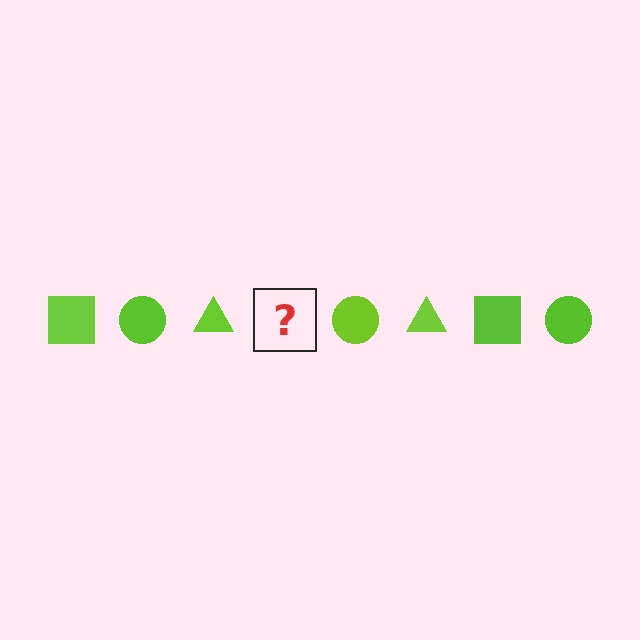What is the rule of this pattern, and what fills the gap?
The rule is that the pattern cycles through square, circle, triangle shapes in lime. The gap should be filled with a lime square.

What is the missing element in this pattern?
The missing element is a lime square.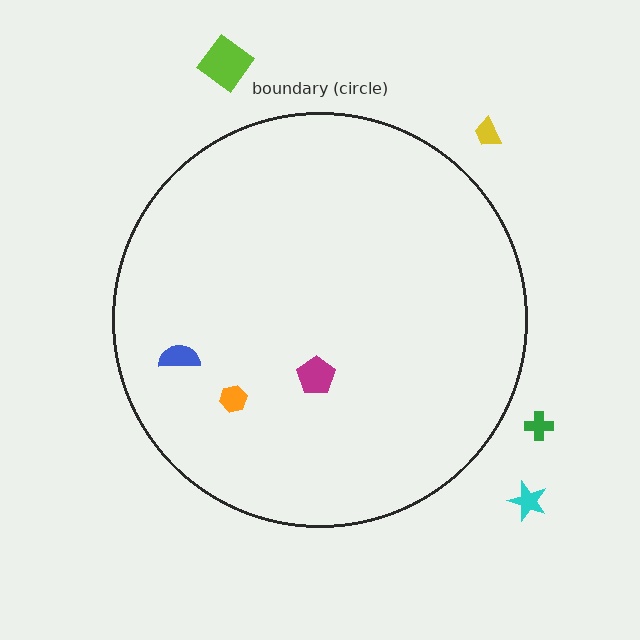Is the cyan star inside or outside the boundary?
Outside.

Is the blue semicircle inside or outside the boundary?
Inside.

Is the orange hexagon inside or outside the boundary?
Inside.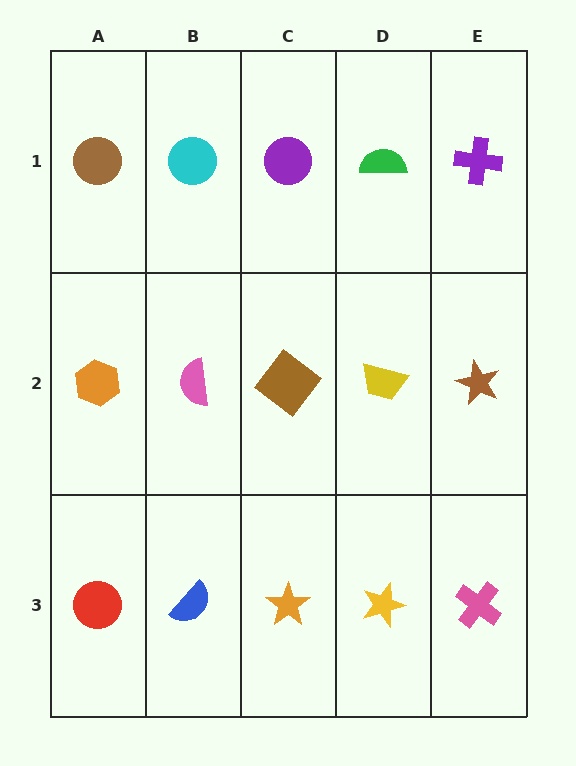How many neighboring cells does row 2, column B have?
4.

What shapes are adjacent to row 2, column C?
A purple circle (row 1, column C), an orange star (row 3, column C), a pink semicircle (row 2, column B), a yellow trapezoid (row 2, column D).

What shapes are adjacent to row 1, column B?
A pink semicircle (row 2, column B), a brown circle (row 1, column A), a purple circle (row 1, column C).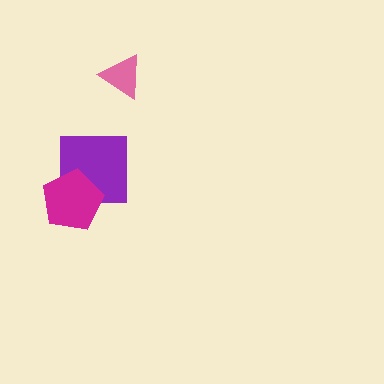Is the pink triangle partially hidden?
No, no other shape covers it.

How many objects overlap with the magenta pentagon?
1 object overlaps with the magenta pentagon.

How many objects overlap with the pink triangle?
0 objects overlap with the pink triangle.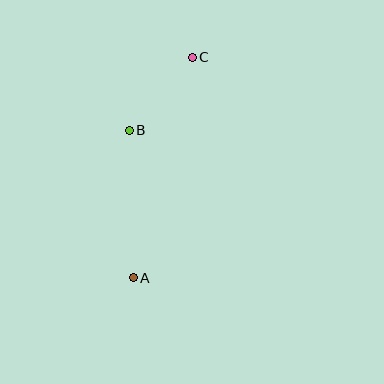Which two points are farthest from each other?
Points A and C are farthest from each other.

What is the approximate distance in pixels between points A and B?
The distance between A and B is approximately 148 pixels.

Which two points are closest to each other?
Points B and C are closest to each other.